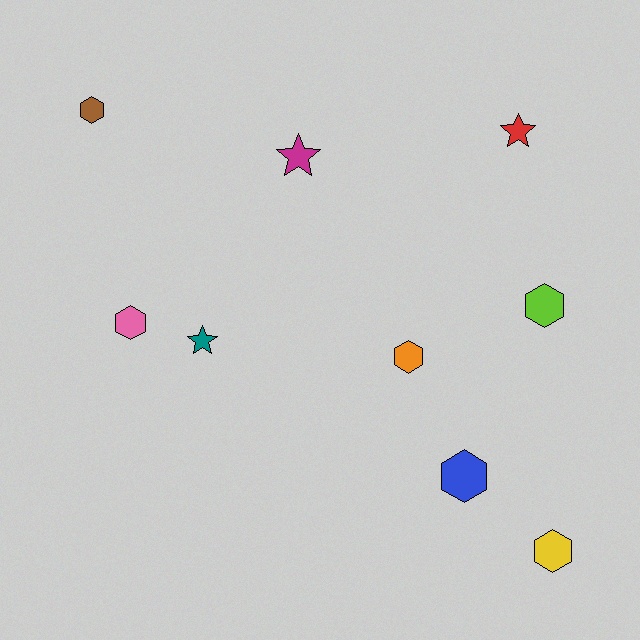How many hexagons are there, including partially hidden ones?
There are 6 hexagons.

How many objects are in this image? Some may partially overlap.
There are 9 objects.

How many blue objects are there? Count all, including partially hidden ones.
There is 1 blue object.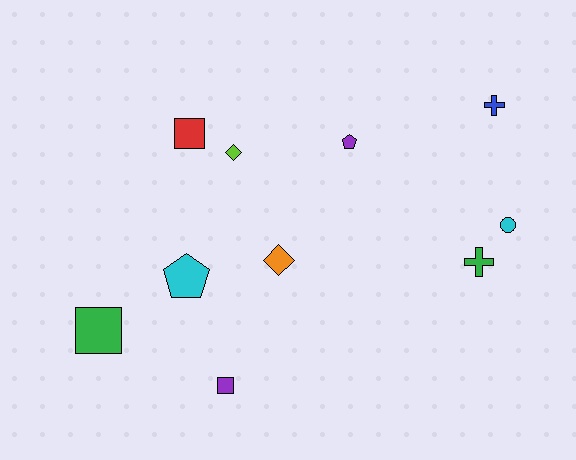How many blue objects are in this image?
There is 1 blue object.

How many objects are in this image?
There are 10 objects.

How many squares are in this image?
There are 3 squares.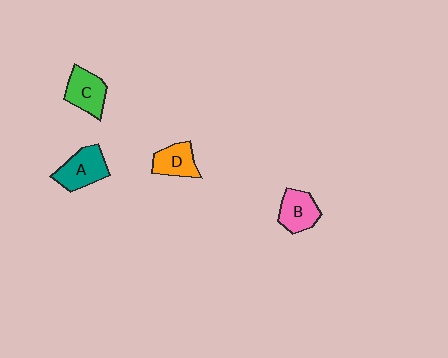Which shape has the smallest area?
Shape D (orange).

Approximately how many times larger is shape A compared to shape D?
Approximately 1.3 times.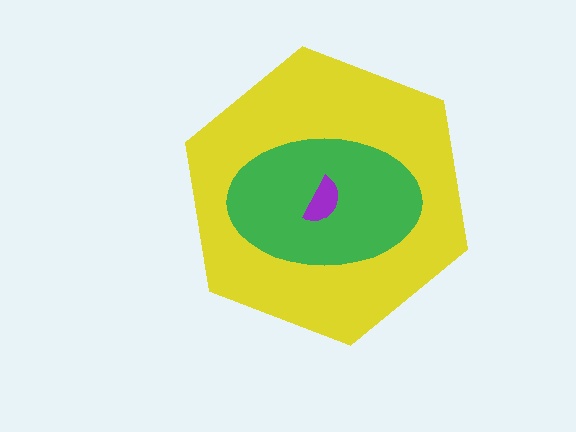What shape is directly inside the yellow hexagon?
The green ellipse.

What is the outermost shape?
The yellow hexagon.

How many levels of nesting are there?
3.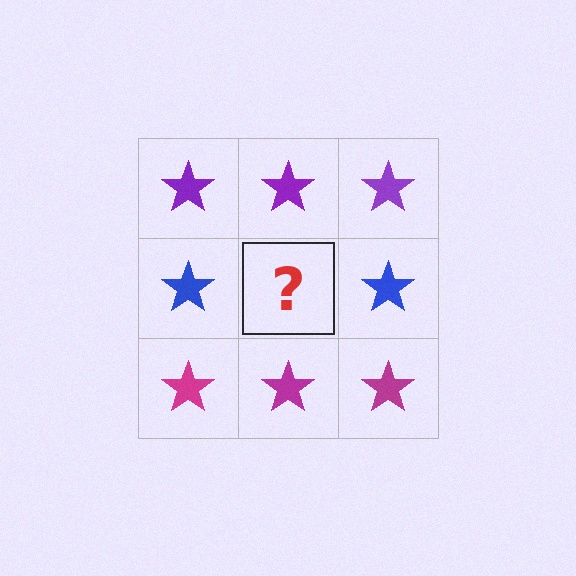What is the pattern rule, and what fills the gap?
The rule is that each row has a consistent color. The gap should be filled with a blue star.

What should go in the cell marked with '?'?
The missing cell should contain a blue star.